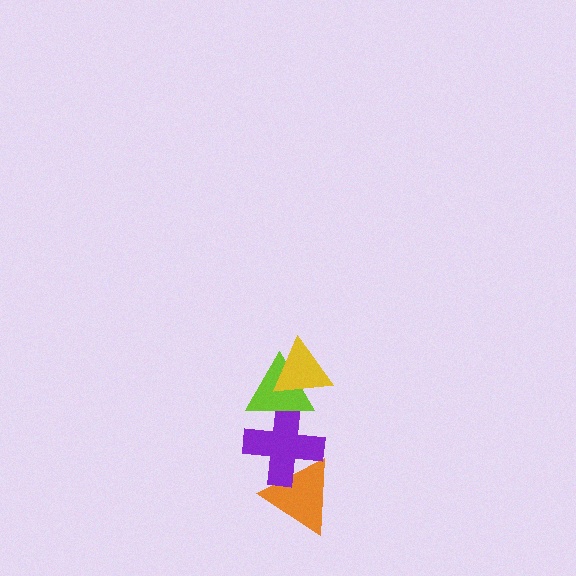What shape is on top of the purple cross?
The lime triangle is on top of the purple cross.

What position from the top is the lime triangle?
The lime triangle is 2nd from the top.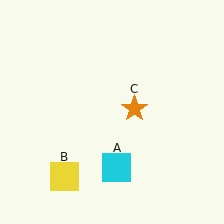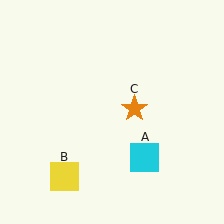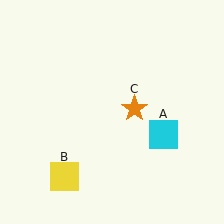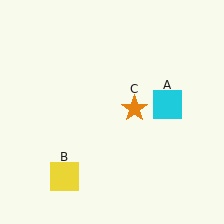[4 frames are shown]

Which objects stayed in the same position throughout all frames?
Yellow square (object B) and orange star (object C) remained stationary.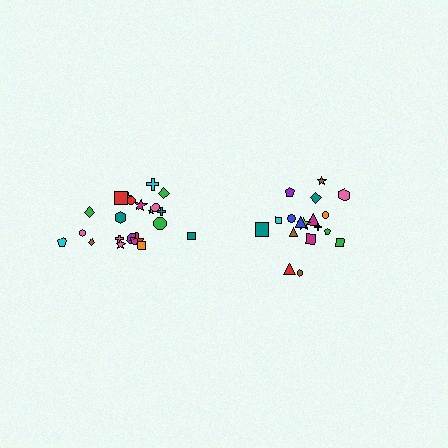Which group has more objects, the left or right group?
The left group.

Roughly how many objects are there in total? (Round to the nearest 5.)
Roughly 40 objects in total.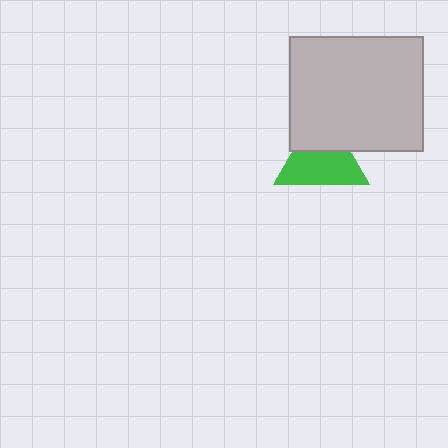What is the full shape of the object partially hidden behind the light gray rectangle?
The partially hidden object is a green triangle.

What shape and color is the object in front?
The object in front is a light gray rectangle.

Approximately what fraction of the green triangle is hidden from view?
Roughly 36% of the green triangle is hidden behind the light gray rectangle.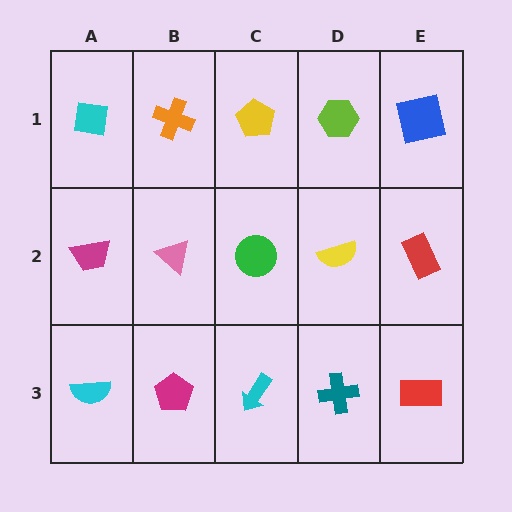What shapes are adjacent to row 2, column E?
A blue square (row 1, column E), a red rectangle (row 3, column E), a yellow semicircle (row 2, column D).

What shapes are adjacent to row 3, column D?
A yellow semicircle (row 2, column D), a cyan arrow (row 3, column C), a red rectangle (row 3, column E).